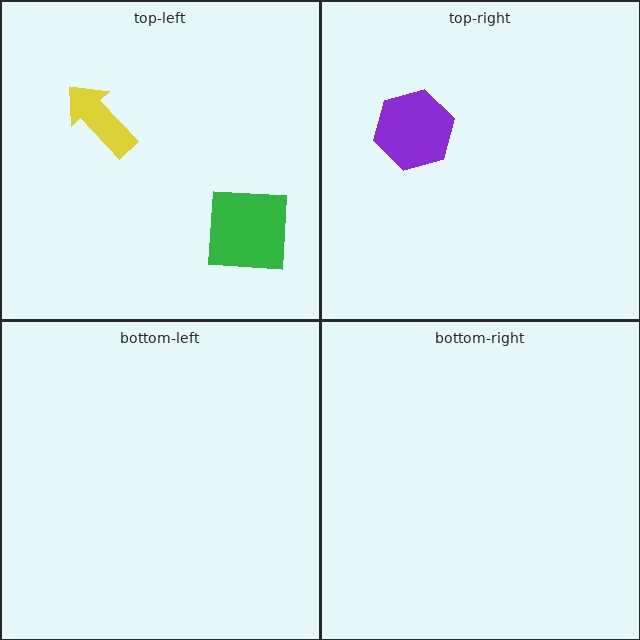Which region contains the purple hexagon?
The top-right region.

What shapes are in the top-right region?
The purple hexagon.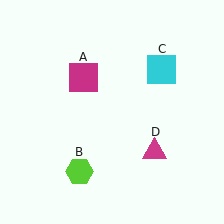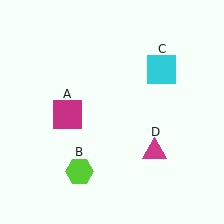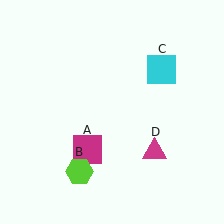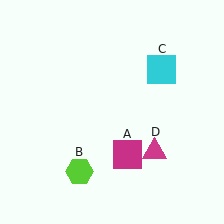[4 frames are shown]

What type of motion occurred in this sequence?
The magenta square (object A) rotated counterclockwise around the center of the scene.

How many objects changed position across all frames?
1 object changed position: magenta square (object A).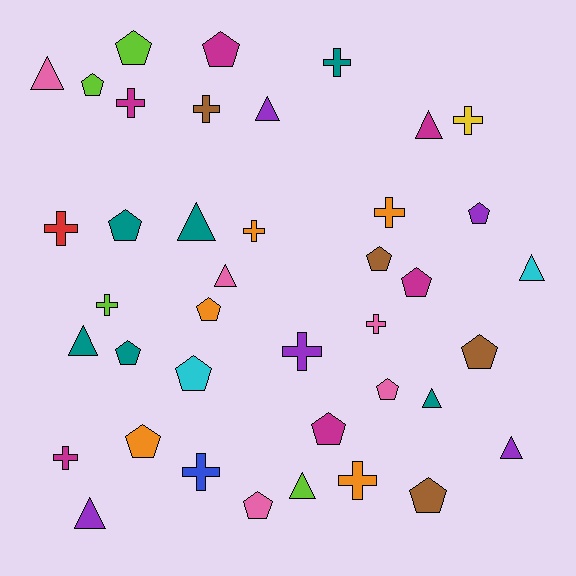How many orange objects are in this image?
There are 5 orange objects.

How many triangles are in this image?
There are 11 triangles.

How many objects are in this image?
There are 40 objects.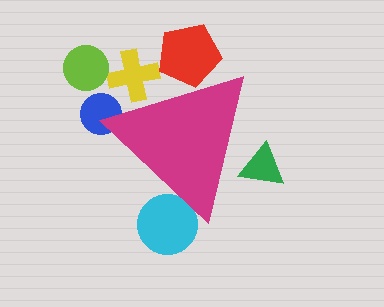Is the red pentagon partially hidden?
Yes, the red pentagon is partially hidden behind the magenta triangle.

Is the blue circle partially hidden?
Yes, the blue circle is partially hidden behind the magenta triangle.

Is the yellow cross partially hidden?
Yes, the yellow cross is partially hidden behind the magenta triangle.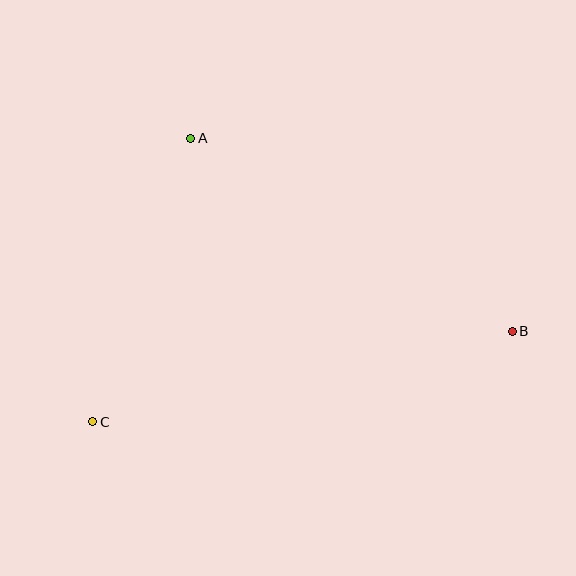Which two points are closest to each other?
Points A and C are closest to each other.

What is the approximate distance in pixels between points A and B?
The distance between A and B is approximately 375 pixels.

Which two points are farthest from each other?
Points B and C are farthest from each other.